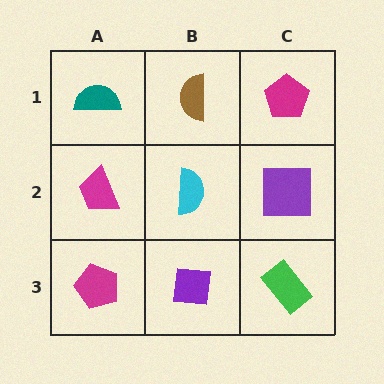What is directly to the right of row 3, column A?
A purple square.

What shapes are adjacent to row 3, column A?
A magenta trapezoid (row 2, column A), a purple square (row 3, column B).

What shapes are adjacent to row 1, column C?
A purple square (row 2, column C), a brown semicircle (row 1, column B).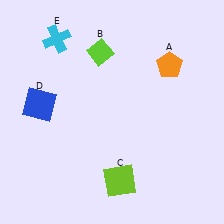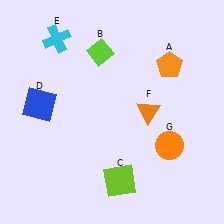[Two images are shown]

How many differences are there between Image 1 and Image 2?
There are 2 differences between the two images.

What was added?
An orange triangle (F), an orange circle (G) were added in Image 2.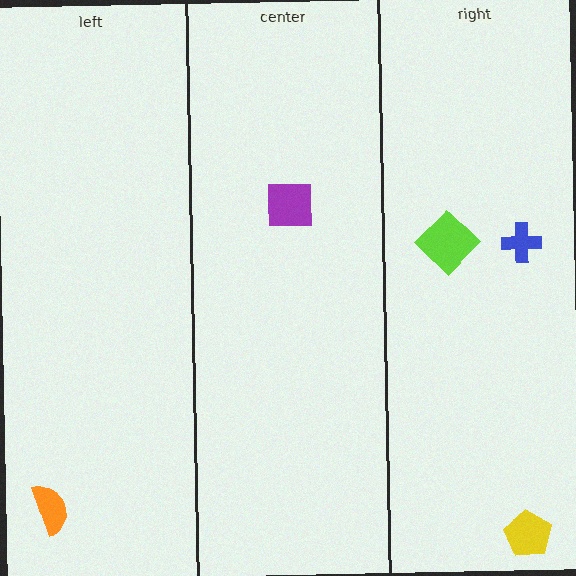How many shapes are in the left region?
1.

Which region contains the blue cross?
The right region.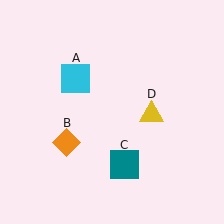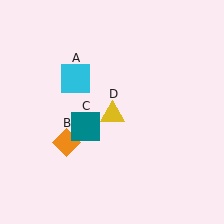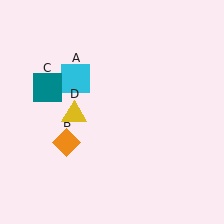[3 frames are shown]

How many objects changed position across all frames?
2 objects changed position: teal square (object C), yellow triangle (object D).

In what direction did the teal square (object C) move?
The teal square (object C) moved up and to the left.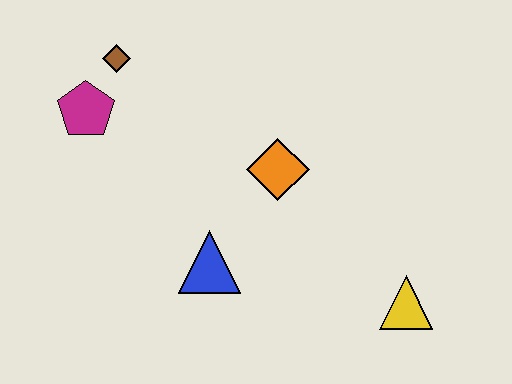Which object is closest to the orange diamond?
The blue triangle is closest to the orange diamond.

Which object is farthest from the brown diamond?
The yellow triangle is farthest from the brown diamond.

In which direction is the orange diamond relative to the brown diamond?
The orange diamond is to the right of the brown diamond.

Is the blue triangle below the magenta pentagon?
Yes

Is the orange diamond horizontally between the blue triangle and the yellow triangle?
Yes